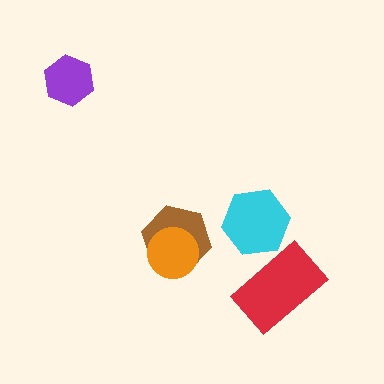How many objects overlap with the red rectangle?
1 object overlaps with the red rectangle.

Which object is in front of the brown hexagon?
The orange circle is in front of the brown hexagon.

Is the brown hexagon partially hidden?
Yes, it is partially covered by another shape.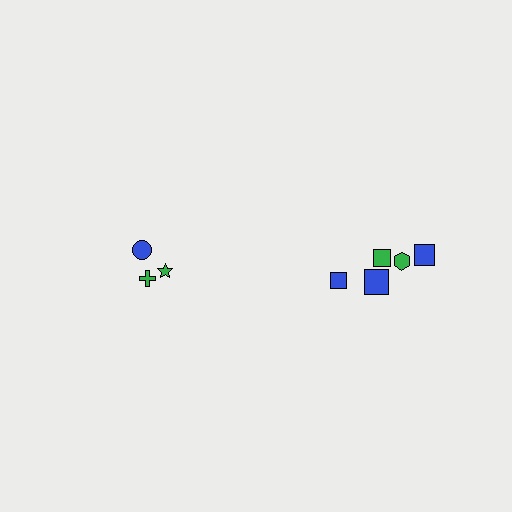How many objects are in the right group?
There are 5 objects.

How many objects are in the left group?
There are 3 objects.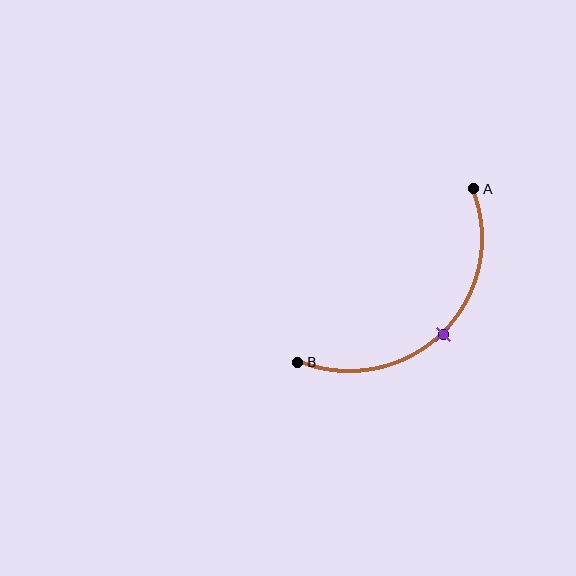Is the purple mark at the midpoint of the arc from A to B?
Yes. The purple mark lies on the arc at equal arc-length from both A and B — it is the arc midpoint.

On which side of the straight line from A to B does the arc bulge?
The arc bulges below and to the right of the straight line connecting A and B.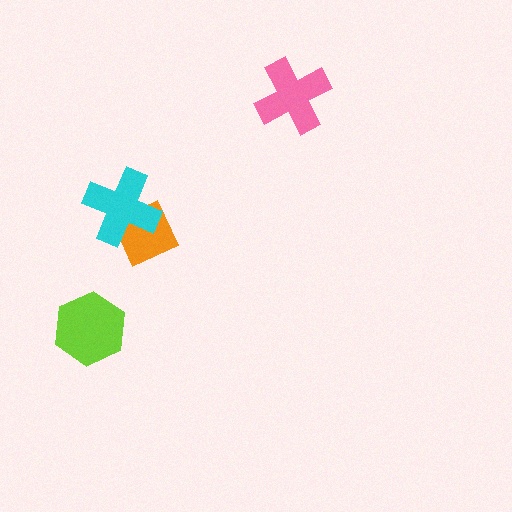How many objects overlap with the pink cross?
0 objects overlap with the pink cross.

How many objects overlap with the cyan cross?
1 object overlaps with the cyan cross.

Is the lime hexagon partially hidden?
No, no other shape covers it.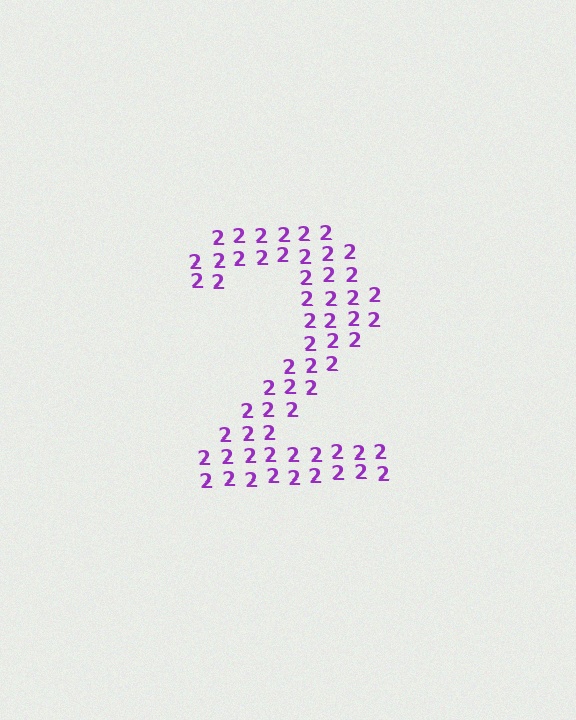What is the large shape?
The large shape is the digit 2.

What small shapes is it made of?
It is made of small digit 2's.